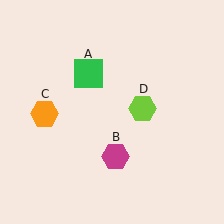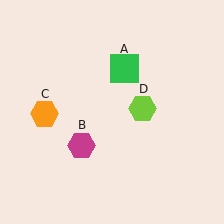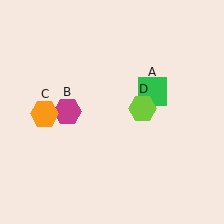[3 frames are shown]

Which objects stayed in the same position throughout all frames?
Orange hexagon (object C) and lime hexagon (object D) remained stationary.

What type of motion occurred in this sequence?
The green square (object A), magenta hexagon (object B) rotated clockwise around the center of the scene.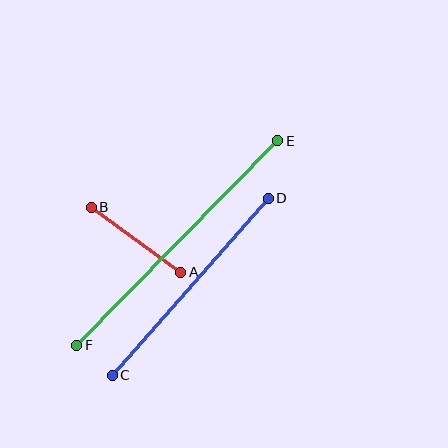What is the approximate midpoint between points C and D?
The midpoint is at approximately (190, 287) pixels.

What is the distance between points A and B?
The distance is approximately 110 pixels.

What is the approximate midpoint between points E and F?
The midpoint is at approximately (177, 243) pixels.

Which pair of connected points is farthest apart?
Points E and F are farthest apart.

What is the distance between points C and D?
The distance is approximately 236 pixels.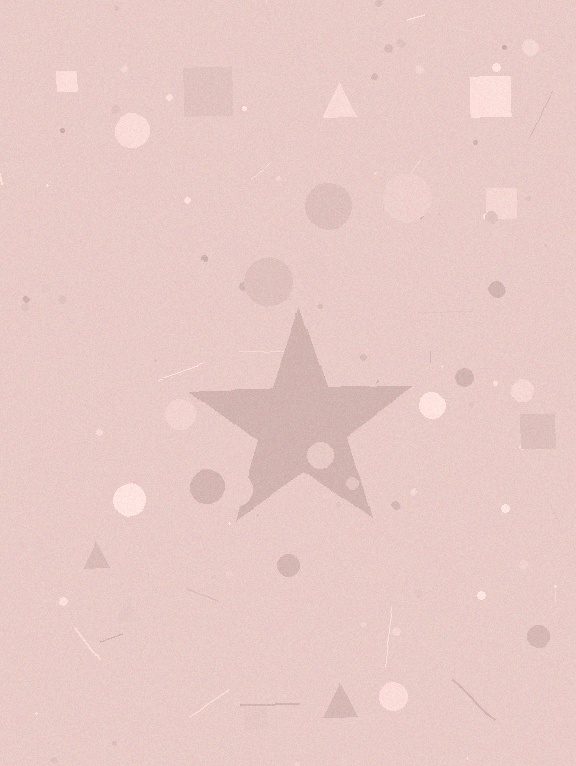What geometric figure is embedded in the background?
A star is embedded in the background.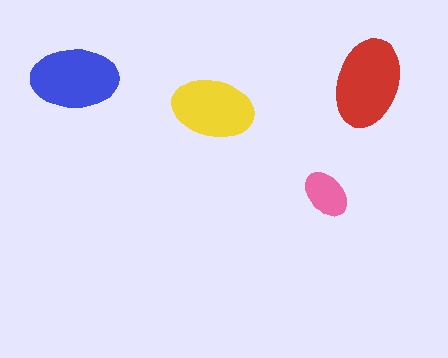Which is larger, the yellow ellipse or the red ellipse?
The red one.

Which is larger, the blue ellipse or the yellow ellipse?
The blue one.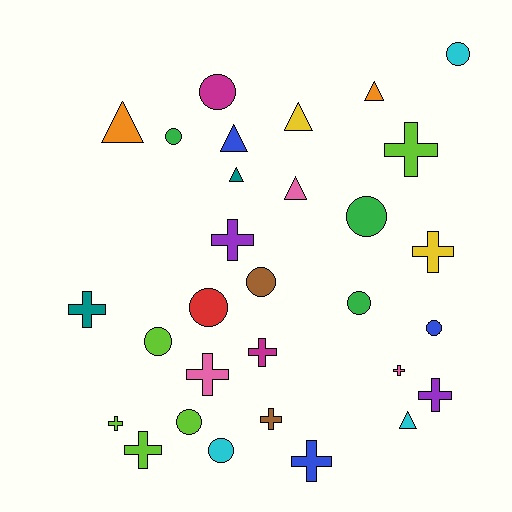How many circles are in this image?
There are 11 circles.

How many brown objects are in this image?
There are 2 brown objects.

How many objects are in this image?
There are 30 objects.